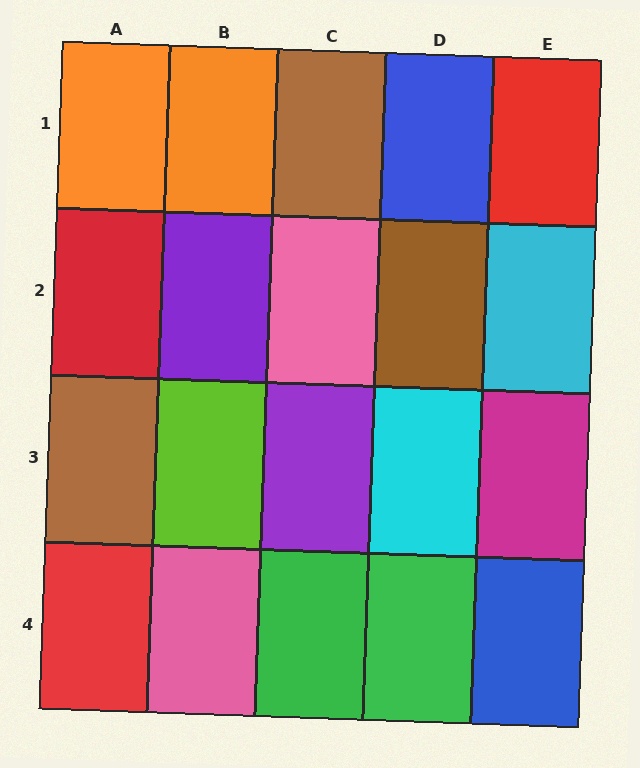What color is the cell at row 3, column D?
Cyan.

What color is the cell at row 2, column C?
Pink.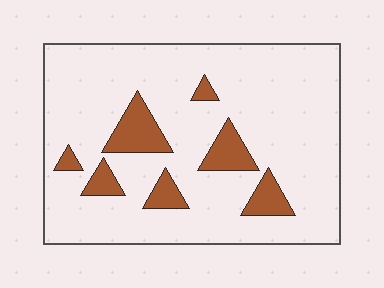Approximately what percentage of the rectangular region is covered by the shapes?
Approximately 15%.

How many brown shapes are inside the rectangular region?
7.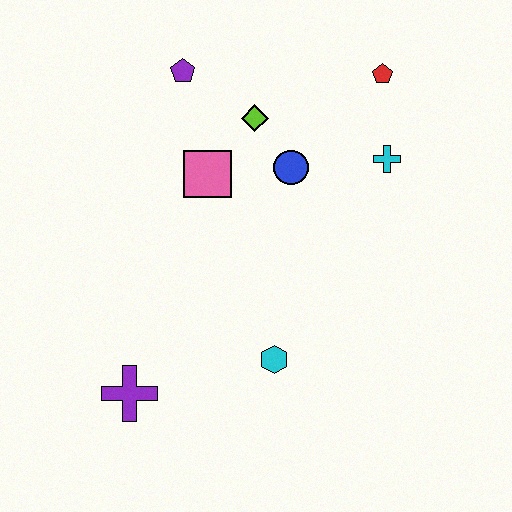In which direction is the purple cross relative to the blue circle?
The purple cross is below the blue circle.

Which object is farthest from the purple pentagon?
The purple cross is farthest from the purple pentagon.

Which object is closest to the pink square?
The lime diamond is closest to the pink square.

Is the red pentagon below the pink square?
No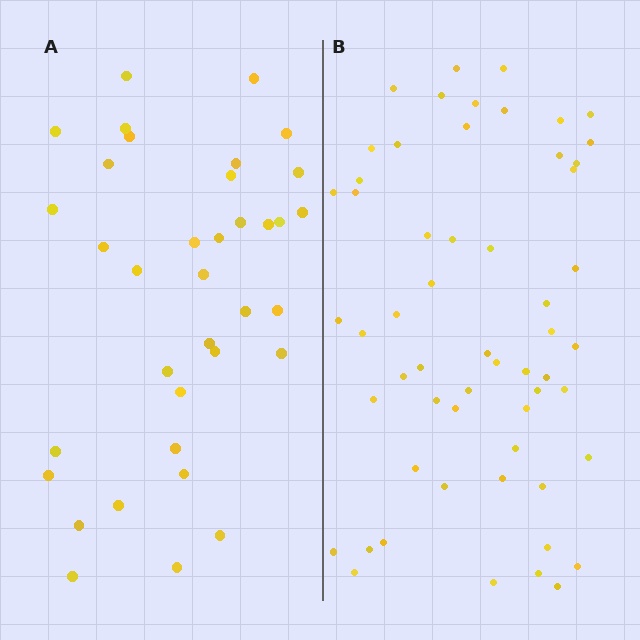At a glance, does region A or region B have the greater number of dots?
Region B (the right region) has more dots.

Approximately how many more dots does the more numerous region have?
Region B has approximately 20 more dots than region A.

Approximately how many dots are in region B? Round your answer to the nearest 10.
About 60 dots. (The exact count is 57, which rounds to 60.)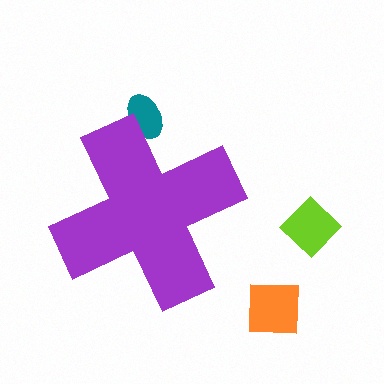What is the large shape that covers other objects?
A purple cross.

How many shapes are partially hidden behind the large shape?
1 shape is partially hidden.